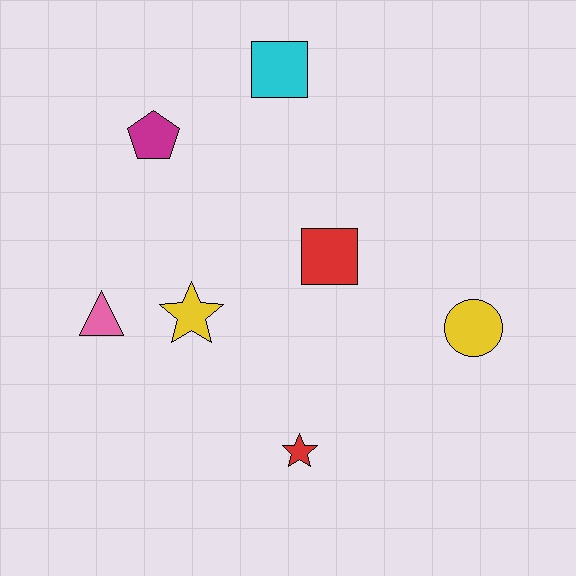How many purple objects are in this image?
There are no purple objects.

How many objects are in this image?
There are 7 objects.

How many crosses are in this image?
There are no crosses.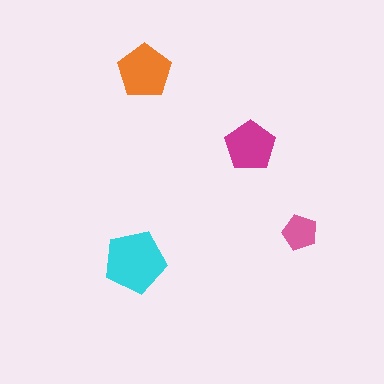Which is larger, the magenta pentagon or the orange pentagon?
The orange one.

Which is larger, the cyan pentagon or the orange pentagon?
The cyan one.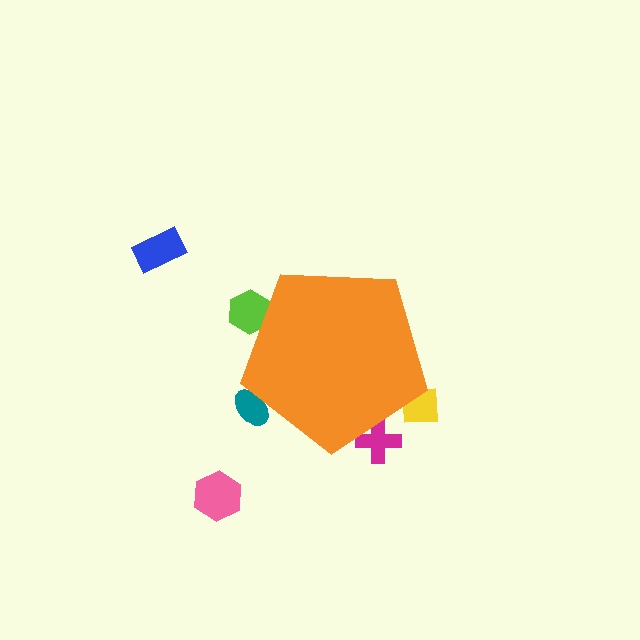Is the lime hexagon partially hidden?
Yes, the lime hexagon is partially hidden behind the orange pentagon.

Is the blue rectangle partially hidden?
No, the blue rectangle is fully visible.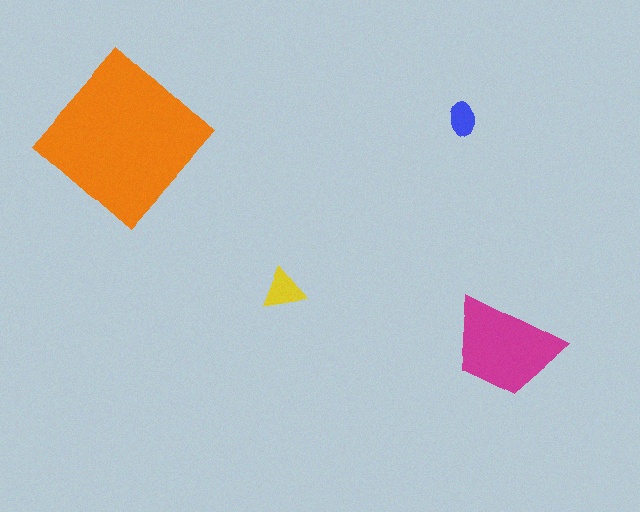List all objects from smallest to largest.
The blue ellipse, the yellow triangle, the magenta trapezoid, the orange diamond.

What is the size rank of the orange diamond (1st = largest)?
1st.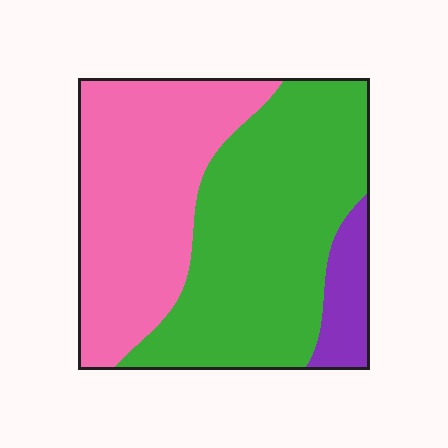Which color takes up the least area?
Purple, at roughly 10%.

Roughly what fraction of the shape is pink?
Pink takes up about two fifths (2/5) of the shape.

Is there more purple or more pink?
Pink.